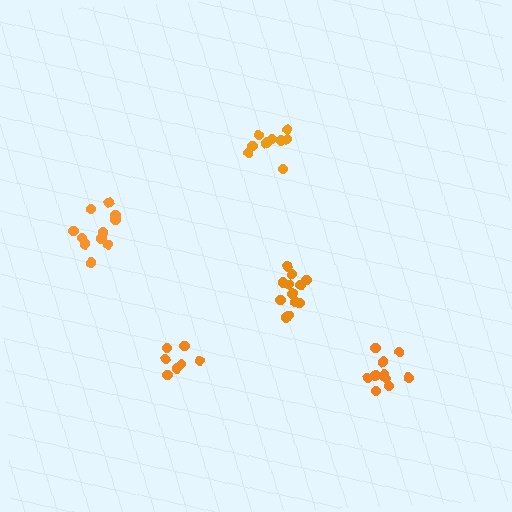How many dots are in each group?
Group 1: 7 dots, Group 2: 12 dots, Group 3: 11 dots, Group 4: 12 dots, Group 5: 9 dots (51 total).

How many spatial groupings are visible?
There are 5 spatial groupings.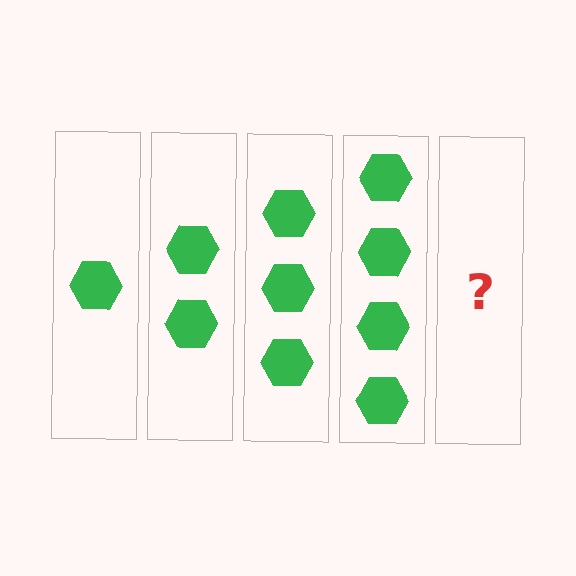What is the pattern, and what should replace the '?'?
The pattern is that each step adds one more hexagon. The '?' should be 5 hexagons.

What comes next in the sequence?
The next element should be 5 hexagons.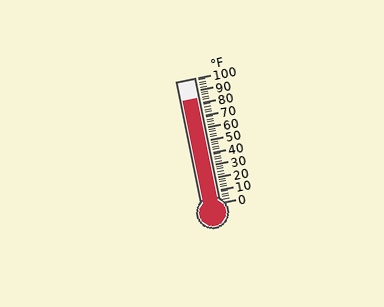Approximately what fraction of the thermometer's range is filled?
The thermometer is filled to approximately 85% of its range.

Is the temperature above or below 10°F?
The temperature is above 10°F.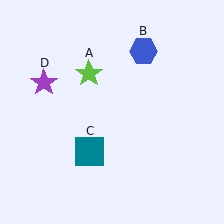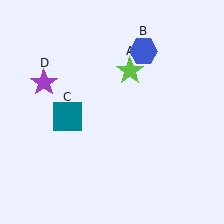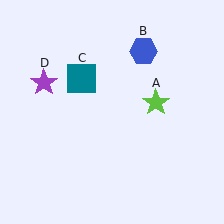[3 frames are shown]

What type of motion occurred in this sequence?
The lime star (object A), teal square (object C) rotated clockwise around the center of the scene.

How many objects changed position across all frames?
2 objects changed position: lime star (object A), teal square (object C).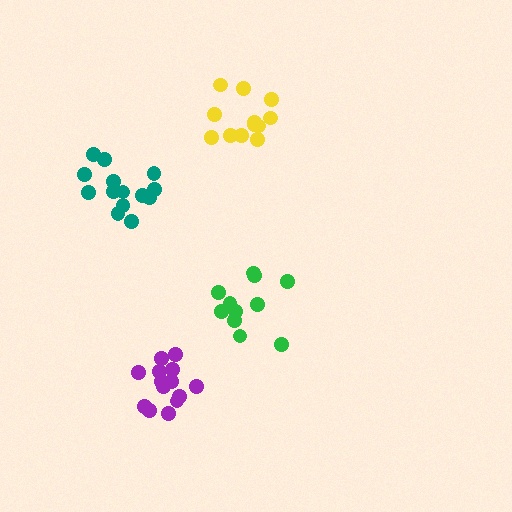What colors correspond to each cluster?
The clusters are colored: purple, yellow, teal, green.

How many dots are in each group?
Group 1: 14 dots, Group 2: 12 dots, Group 3: 14 dots, Group 4: 11 dots (51 total).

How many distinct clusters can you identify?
There are 4 distinct clusters.